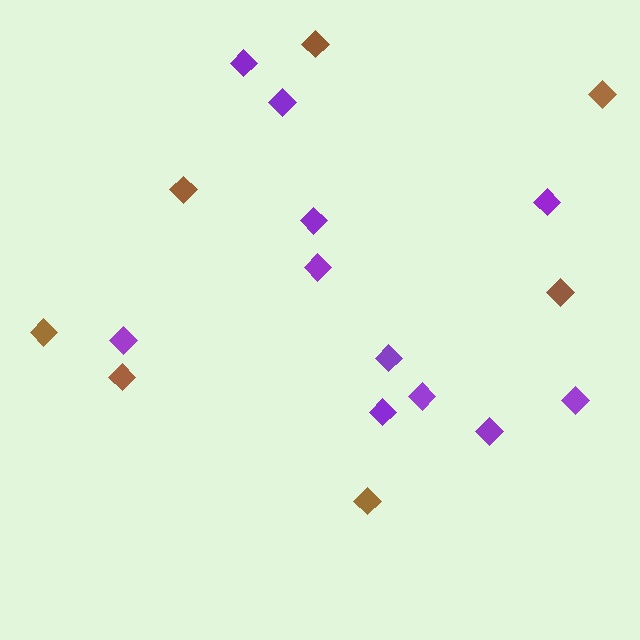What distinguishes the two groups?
There are 2 groups: one group of brown diamonds (7) and one group of purple diamonds (11).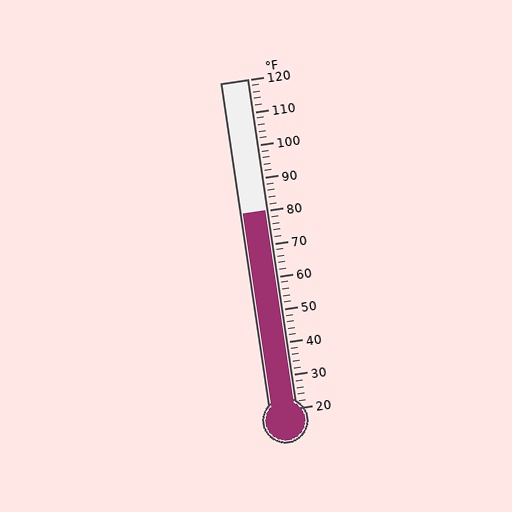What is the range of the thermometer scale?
The thermometer scale ranges from 20°F to 120°F.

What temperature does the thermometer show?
The thermometer shows approximately 80°F.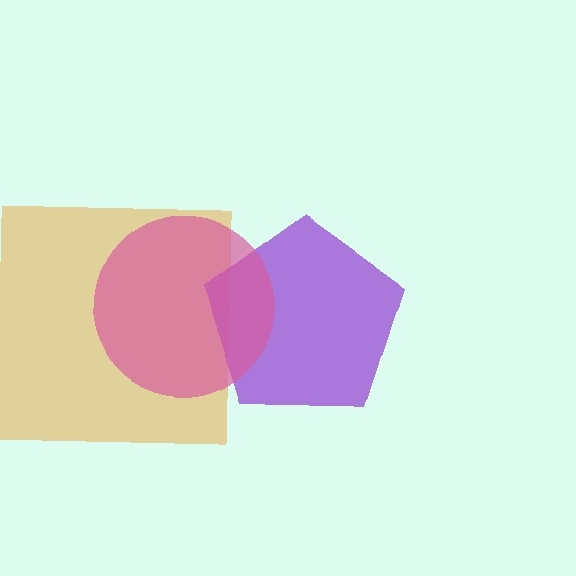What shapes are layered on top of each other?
The layered shapes are: an orange square, a purple pentagon, a pink circle.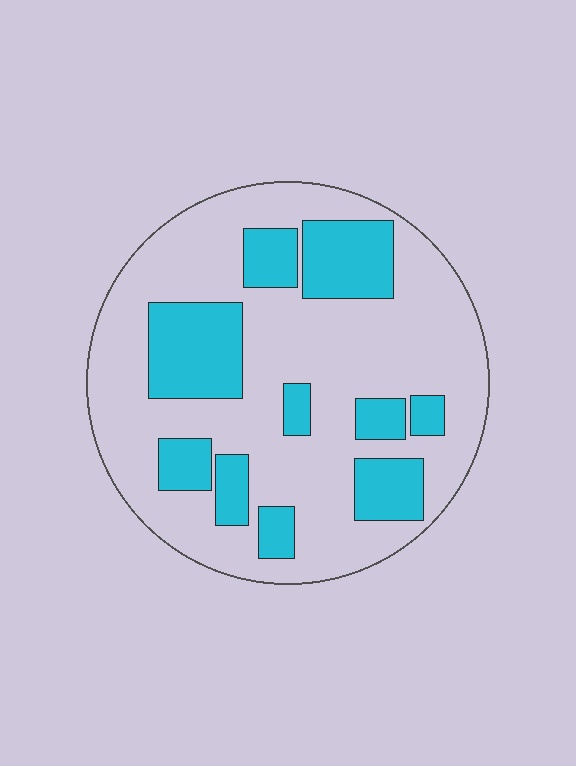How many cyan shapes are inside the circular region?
10.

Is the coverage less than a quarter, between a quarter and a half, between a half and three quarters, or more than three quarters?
Between a quarter and a half.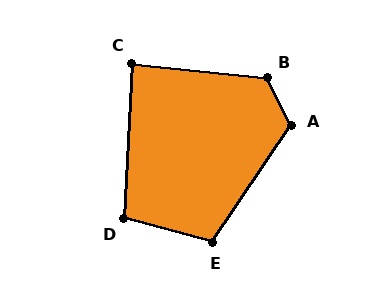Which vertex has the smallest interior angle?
C, at approximately 87 degrees.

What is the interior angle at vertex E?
Approximately 109 degrees (obtuse).